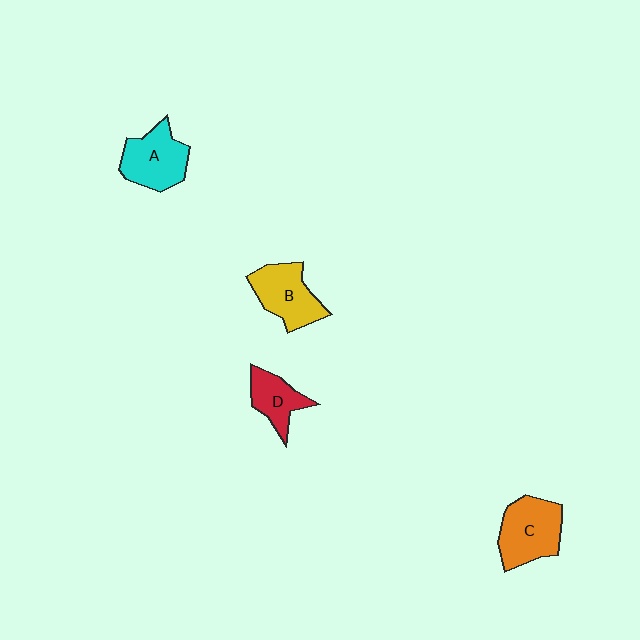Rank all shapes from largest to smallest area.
From largest to smallest: C (orange), A (cyan), B (yellow), D (red).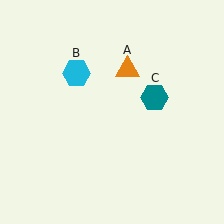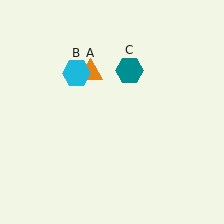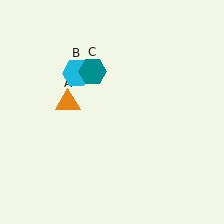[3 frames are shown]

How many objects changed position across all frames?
2 objects changed position: orange triangle (object A), teal hexagon (object C).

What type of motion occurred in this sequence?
The orange triangle (object A), teal hexagon (object C) rotated counterclockwise around the center of the scene.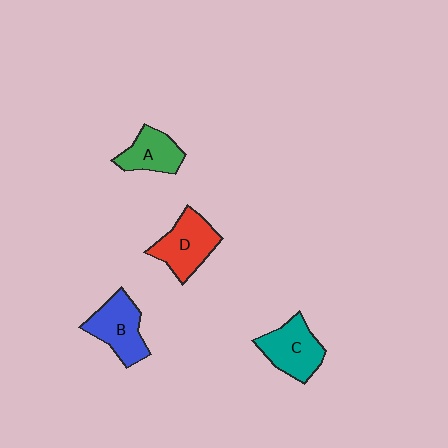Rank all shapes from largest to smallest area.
From largest to smallest: D (red), B (blue), C (teal), A (green).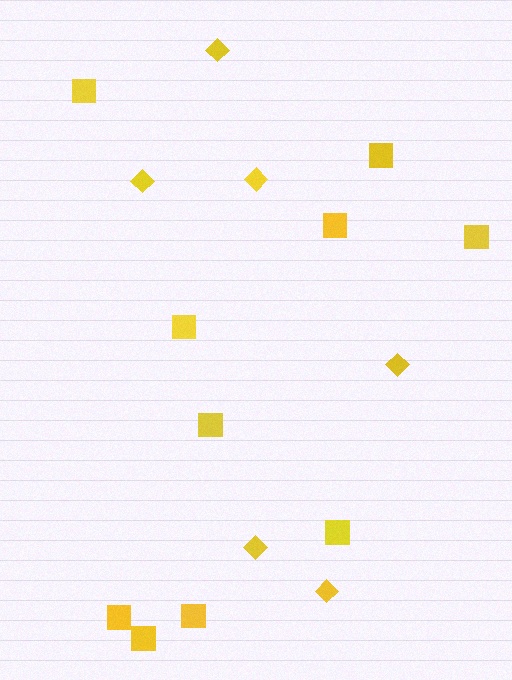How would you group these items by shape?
There are 2 groups: one group of squares (10) and one group of diamonds (6).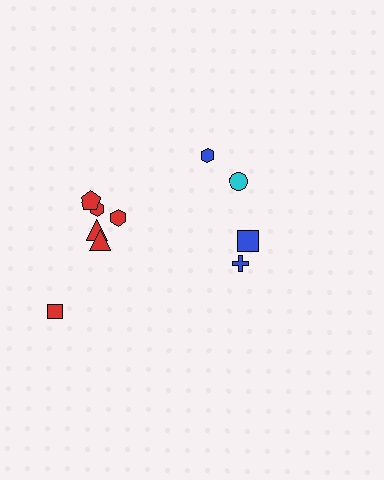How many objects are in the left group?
There are 6 objects.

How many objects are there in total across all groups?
There are 10 objects.